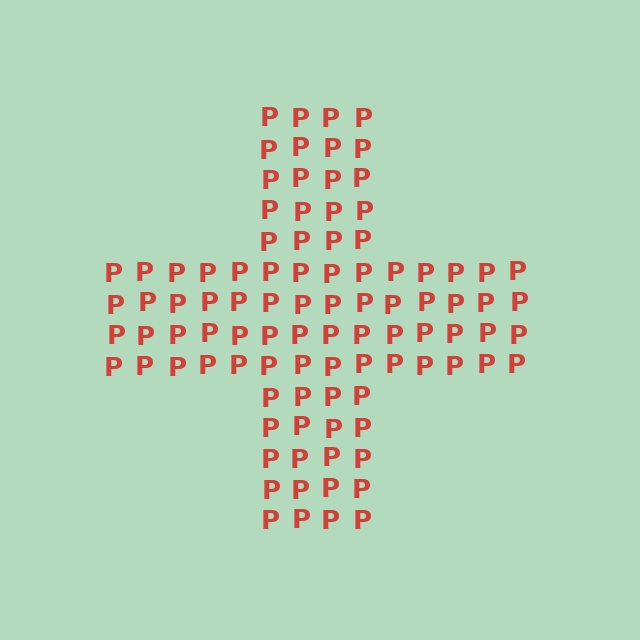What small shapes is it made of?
It is made of small letter P's.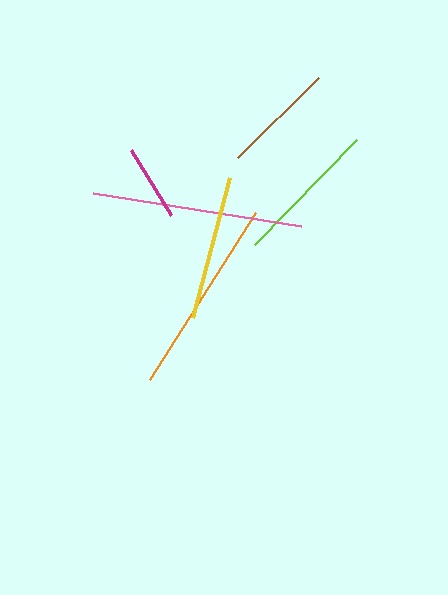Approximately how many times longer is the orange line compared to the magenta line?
The orange line is approximately 2.6 times the length of the magenta line.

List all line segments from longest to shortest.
From longest to shortest: pink, orange, lime, yellow, brown, magenta.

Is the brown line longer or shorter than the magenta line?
The brown line is longer than the magenta line.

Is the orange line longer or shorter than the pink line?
The pink line is longer than the orange line.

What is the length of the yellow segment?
The yellow segment is approximately 145 pixels long.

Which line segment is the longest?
The pink line is the longest at approximately 211 pixels.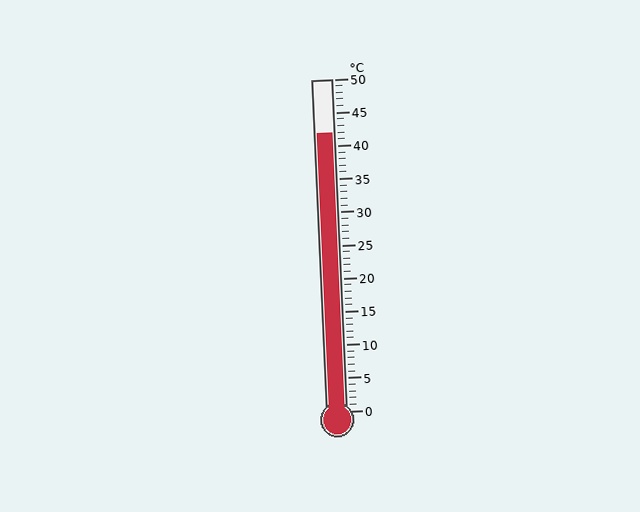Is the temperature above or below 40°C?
The temperature is above 40°C.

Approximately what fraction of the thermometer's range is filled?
The thermometer is filled to approximately 85% of its range.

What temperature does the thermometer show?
The thermometer shows approximately 42°C.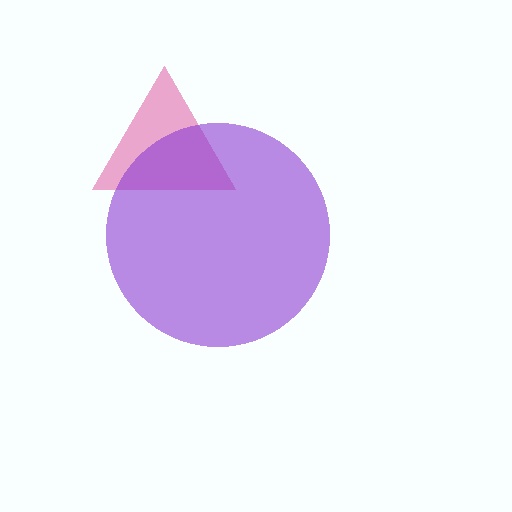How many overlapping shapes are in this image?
There are 2 overlapping shapes in the image.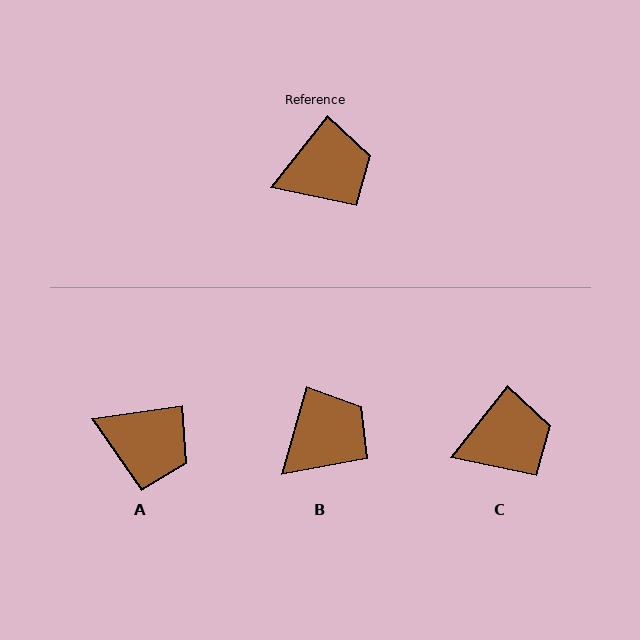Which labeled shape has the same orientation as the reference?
C.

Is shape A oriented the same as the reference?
No, it is off by about 43 degrees.